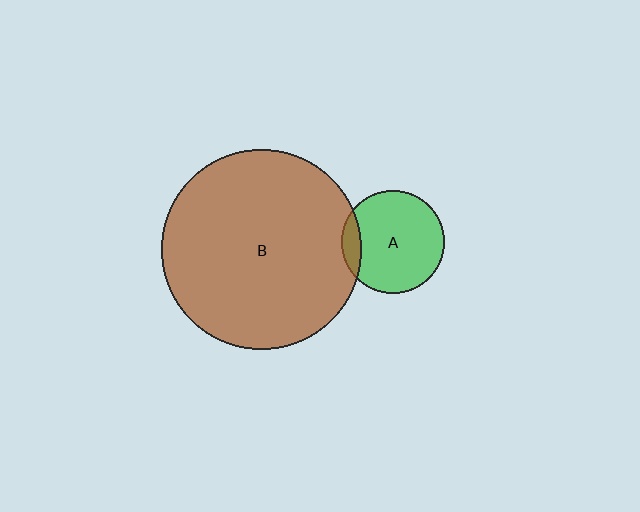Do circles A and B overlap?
Yes.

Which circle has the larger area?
Circle B (brown).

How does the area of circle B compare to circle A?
Approximately 3.8 times.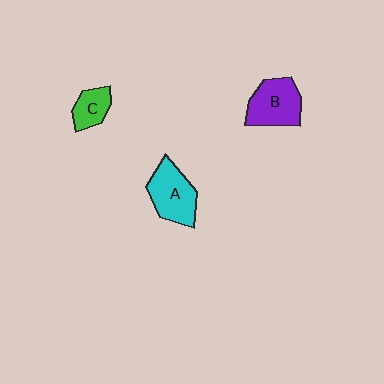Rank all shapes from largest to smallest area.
From largest to smallest: A (cyan), B (purple), C (green).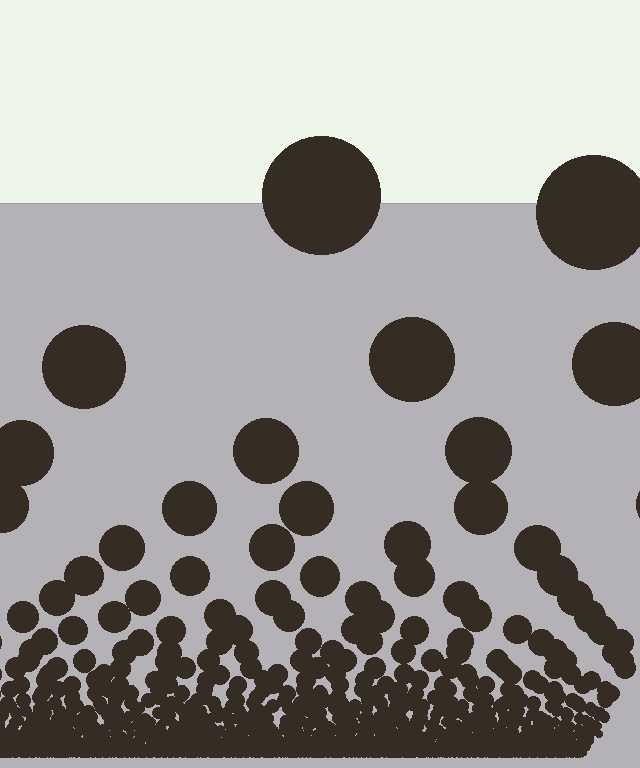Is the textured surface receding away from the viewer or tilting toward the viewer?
The surface appears to tilt toward the viewer. Texture elements get larger and sparser toward the top.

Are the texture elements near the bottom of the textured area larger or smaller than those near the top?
Smaller. The gradient is inverted — elements near the bottom are smaller and denser.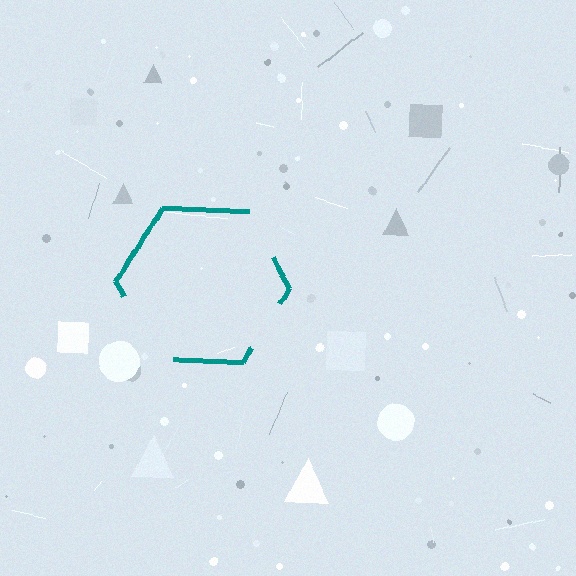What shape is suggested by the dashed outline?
The dashed outline suggests a hexagon.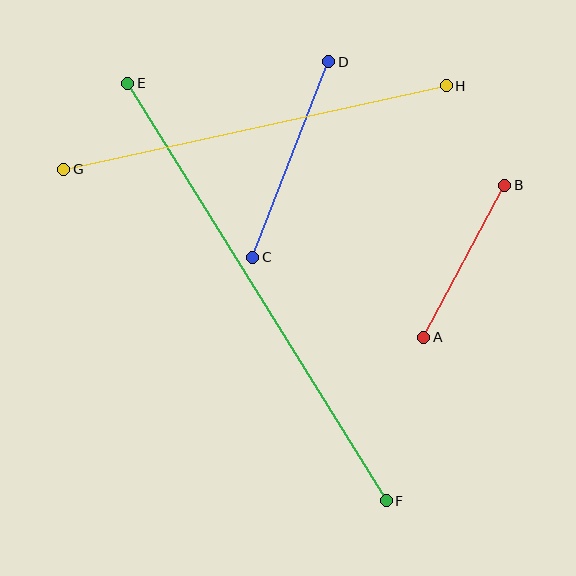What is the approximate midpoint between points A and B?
The midpoint is at approximately (464, 261) pixels.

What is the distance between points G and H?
The distance is approximately 391 pixels.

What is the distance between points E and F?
The distance is approximately 491 pixels.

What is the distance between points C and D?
The distance is approximately 210 pixels.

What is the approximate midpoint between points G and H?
The midpoint is at approximately (255, 128) pixels.